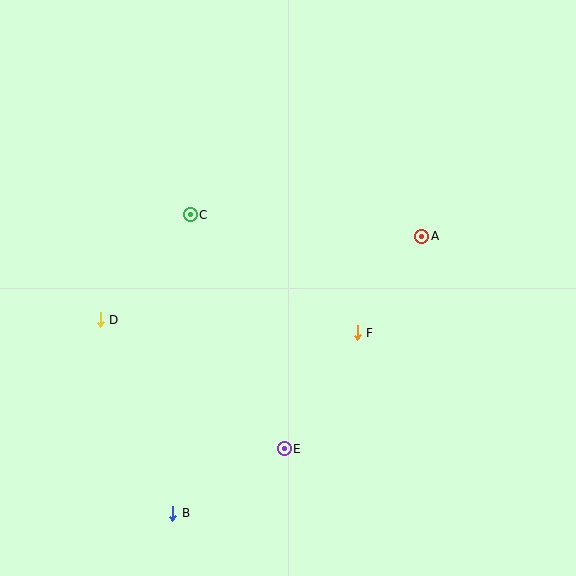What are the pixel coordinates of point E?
Point E is at (284, 449).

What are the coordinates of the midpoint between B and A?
The midpoint between B and A is at (297, 375).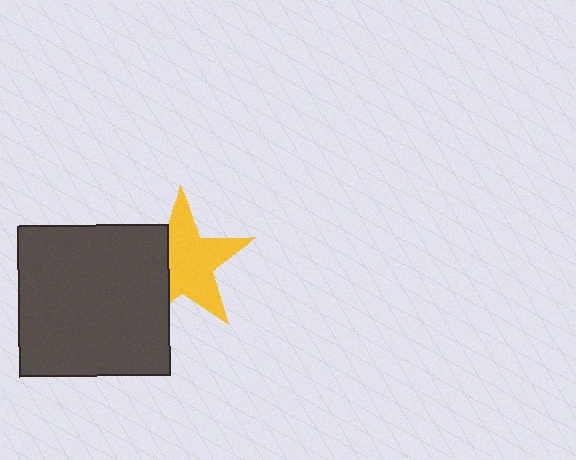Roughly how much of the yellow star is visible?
Most of it is visible (roughly 67%).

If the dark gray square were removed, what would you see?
You would see the complete yellow star.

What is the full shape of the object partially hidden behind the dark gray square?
The partially hidden object is a yellow star.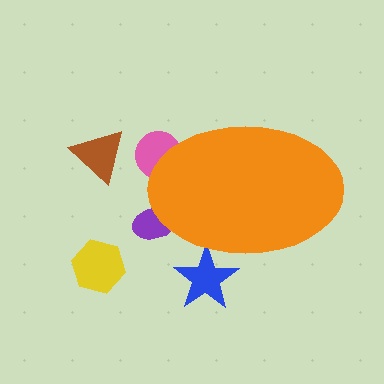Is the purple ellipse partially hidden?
Yes, the purple ellipse is partially hidden behind the orange ellipse.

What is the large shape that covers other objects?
An orange ellipse.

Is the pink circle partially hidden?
Yes, the pink circle is partially hidden behind the orange ellipse.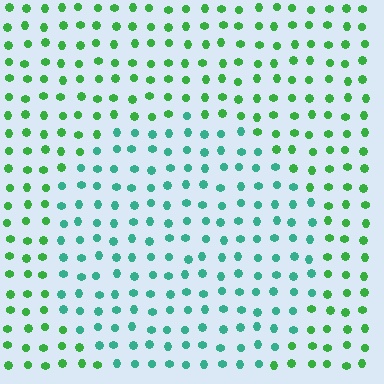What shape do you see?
I see a circle.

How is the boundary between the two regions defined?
The boundary is defined purely by a slight shift in hue (about 38 degrees). Spacing, size, and orientation are identical on both sides.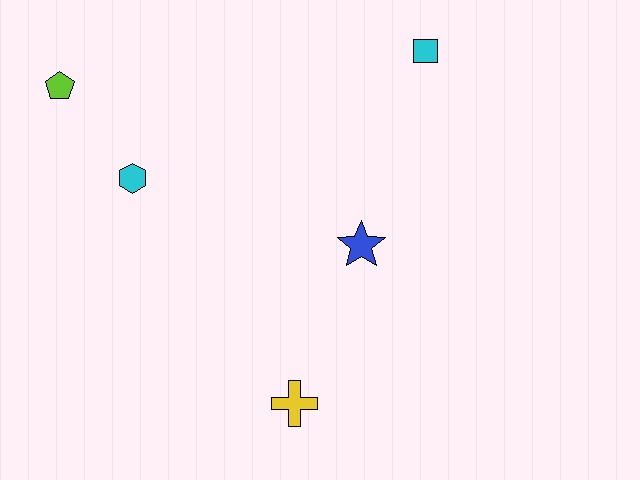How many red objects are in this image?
There are no red objects.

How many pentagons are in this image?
There is 1 pentagon.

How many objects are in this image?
There are 5 objects.